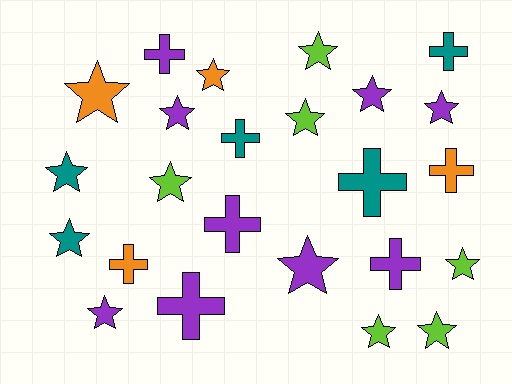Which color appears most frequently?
Purple, with 9 objects.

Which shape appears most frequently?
Star, with 15 objects.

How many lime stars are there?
There are 6 lime stars.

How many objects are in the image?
There are 24 objects.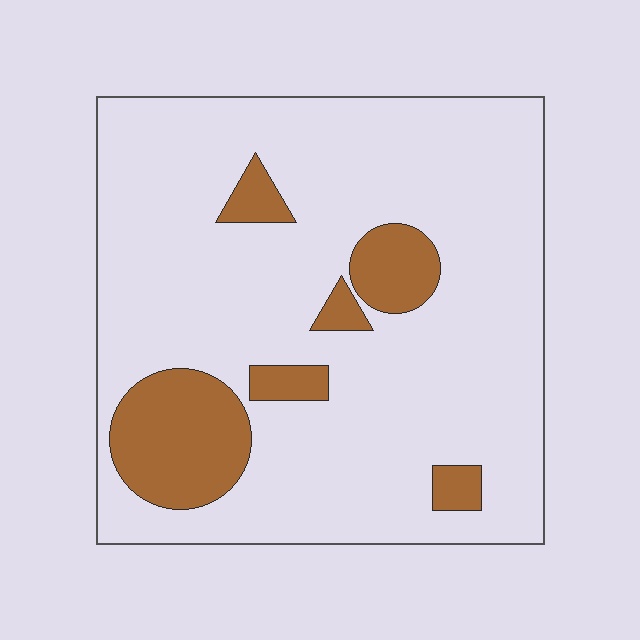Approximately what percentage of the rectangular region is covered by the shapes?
Approximately 15%.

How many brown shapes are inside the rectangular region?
6.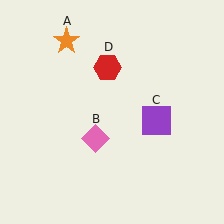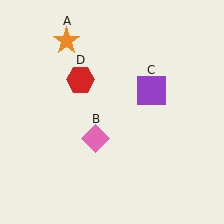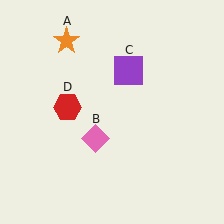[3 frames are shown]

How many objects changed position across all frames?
2 objects changed position: purple square (object C), red hexagon (object D).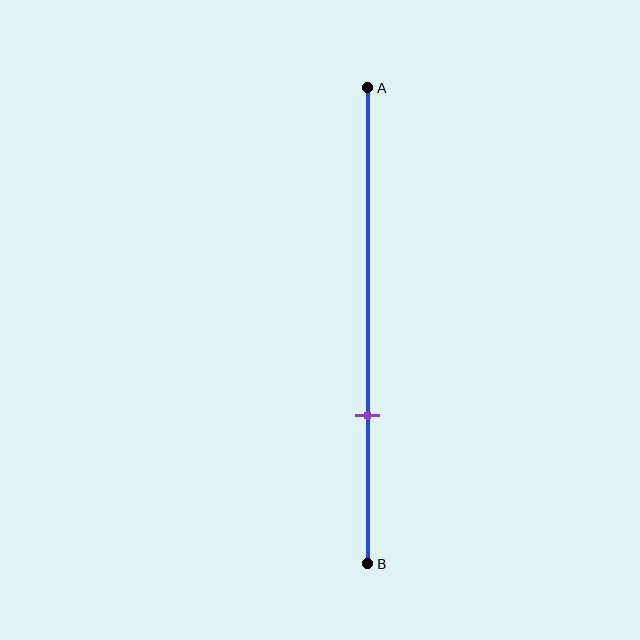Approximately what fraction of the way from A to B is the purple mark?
The purple mark is approximately 70% of the way from A to B.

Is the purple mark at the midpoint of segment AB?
No, the mark is at about 70% from A, not at the 50% midpoint.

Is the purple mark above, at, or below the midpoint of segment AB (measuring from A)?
The purple mark is below the midpoint of segment AB.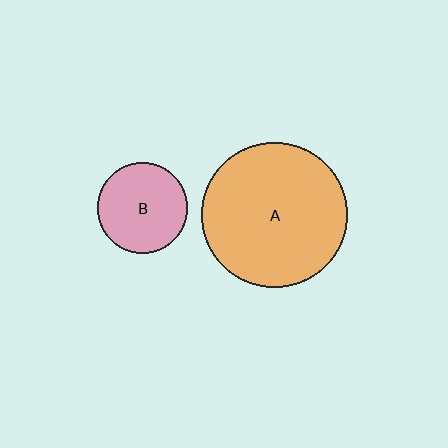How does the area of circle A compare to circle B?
Approximately 2.6 times.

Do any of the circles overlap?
No, none of the circles overlap.